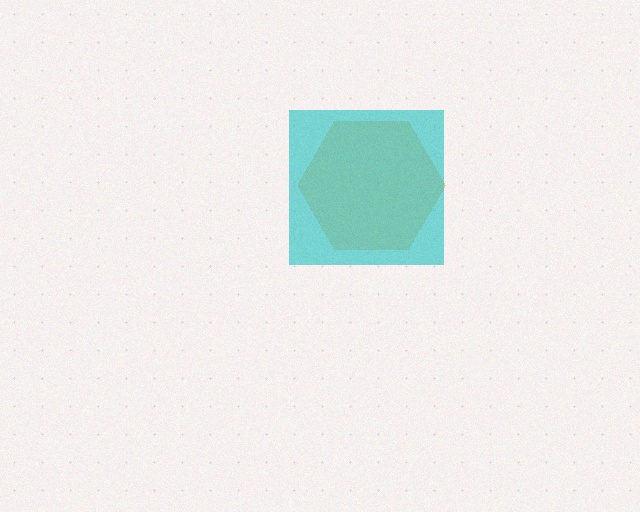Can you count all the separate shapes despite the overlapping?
Yes, there are 2 separate shapes.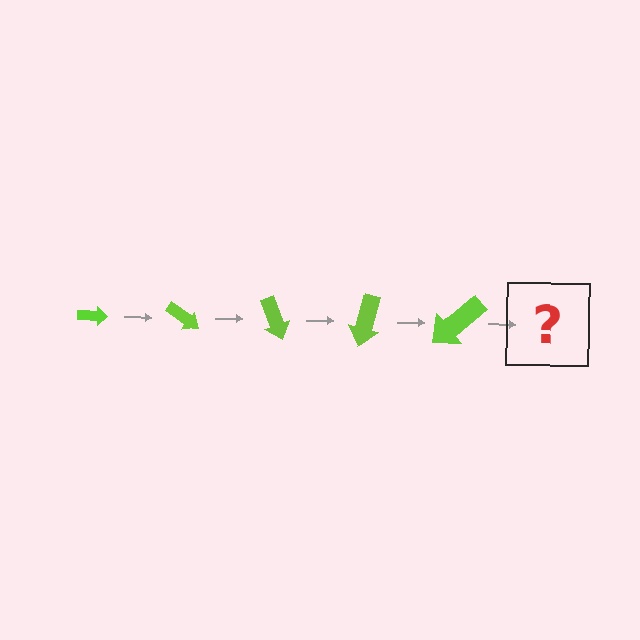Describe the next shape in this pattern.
It should be an arrow, larger than the previous one and rotated 175 degrees from the start.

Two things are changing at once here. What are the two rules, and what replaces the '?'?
The two rules are that the arrow grows larger each step and it rotates 35 degrees each step. The '?' should be an arrow, larger than the previous one and rotated 175 degrees from the start.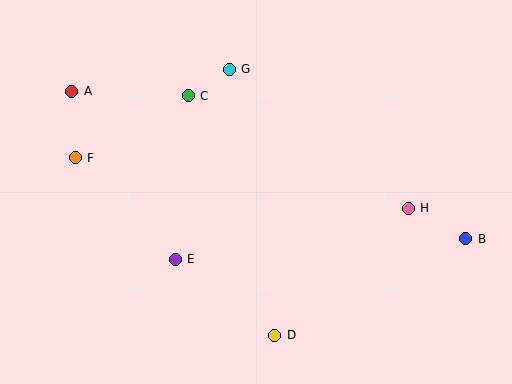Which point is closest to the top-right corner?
Point H is closest to the top-right corner.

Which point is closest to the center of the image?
Point E at (175, 259) is closest to the center.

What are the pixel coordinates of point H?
Point H is at (408, 208).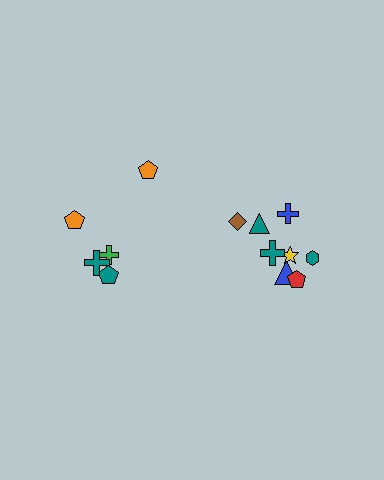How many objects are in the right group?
There are 8 objects.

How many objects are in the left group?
There are 5 objects.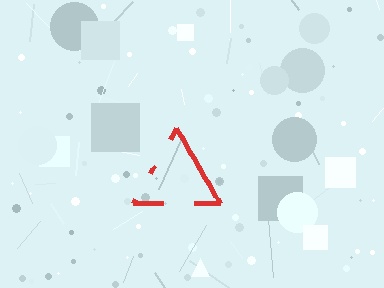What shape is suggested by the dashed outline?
The dashed outline suggests a triangle.